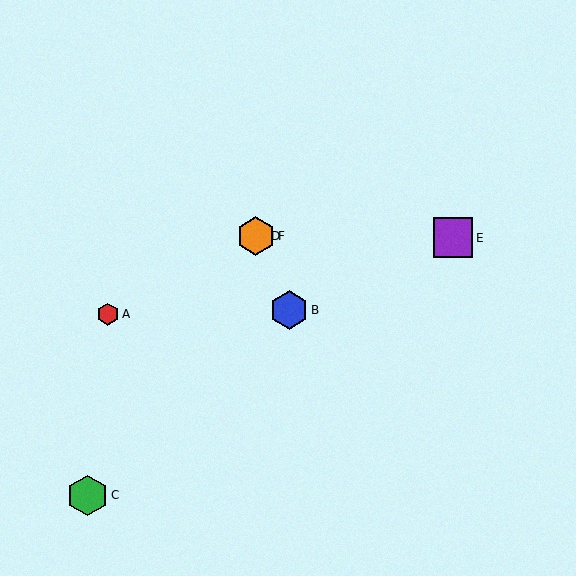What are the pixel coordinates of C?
Object C is at (87, 495).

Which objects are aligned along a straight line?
Objects A, D, F are aligned along a straight line.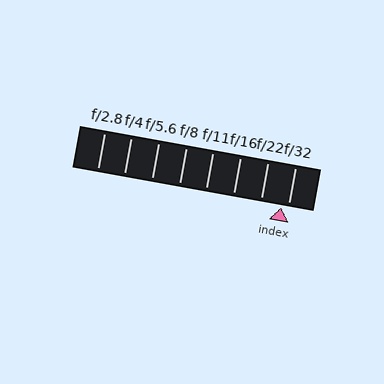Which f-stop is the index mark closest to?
The index mark is closest to f/32.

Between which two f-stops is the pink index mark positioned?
The index mark is between f/22 and f/32.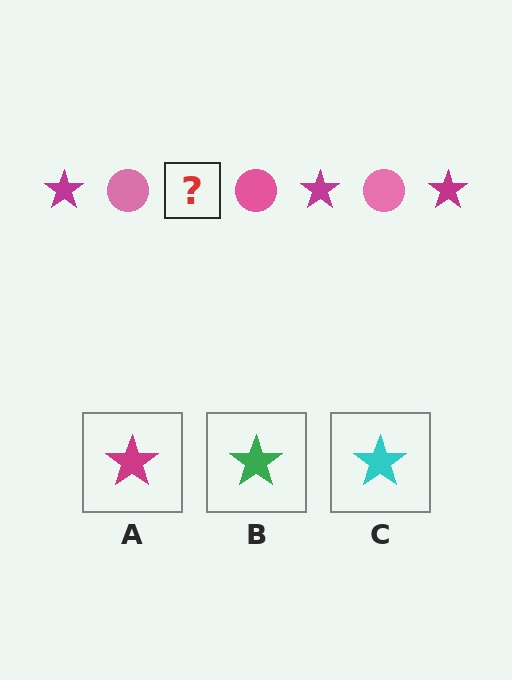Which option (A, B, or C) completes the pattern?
A.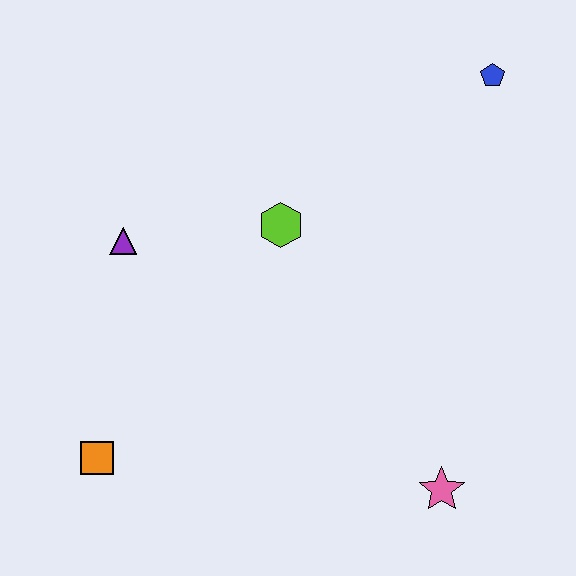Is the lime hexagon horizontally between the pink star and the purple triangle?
Yes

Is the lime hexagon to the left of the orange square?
No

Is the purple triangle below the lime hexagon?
Yes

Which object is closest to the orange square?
The purple triangle is closest to the orange square.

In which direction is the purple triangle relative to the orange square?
The purple triangle is above the orange square.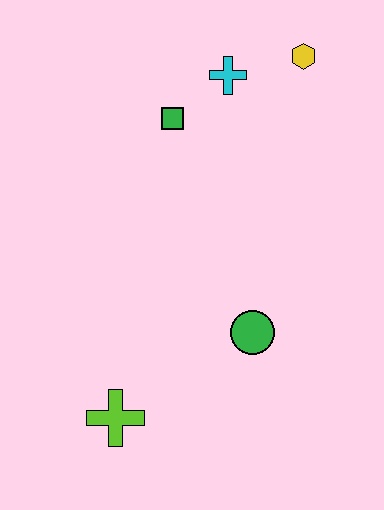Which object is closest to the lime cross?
The green circle is closest to the lime cross.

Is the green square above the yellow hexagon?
No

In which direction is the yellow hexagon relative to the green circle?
The yellow hexagon is above the green circle.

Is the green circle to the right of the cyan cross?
Yes